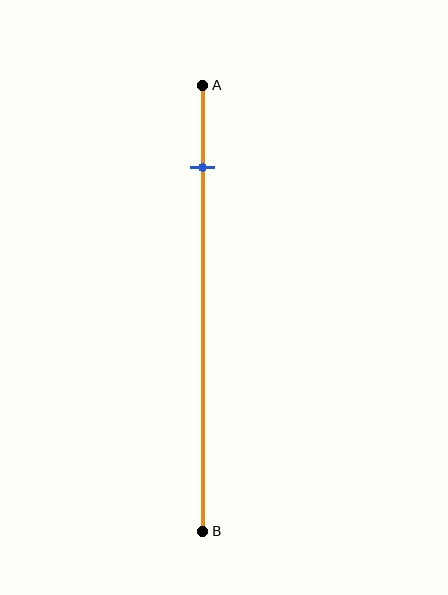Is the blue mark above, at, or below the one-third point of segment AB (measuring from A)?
The blue mark is above the one-third point of segment AB.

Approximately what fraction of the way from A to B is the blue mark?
The blue mark is approximately 20% of the way from A to B.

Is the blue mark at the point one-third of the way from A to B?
No, the mark is at about 20% from A, not at the 33% one-third point.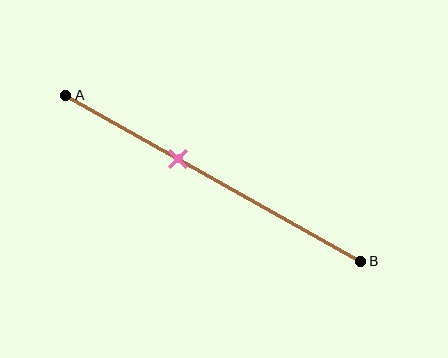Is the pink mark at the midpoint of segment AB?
No, the mark is at about 40% from A, not at the 50% midpoint.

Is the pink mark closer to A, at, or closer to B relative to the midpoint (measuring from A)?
The pink mark is closer to point A than the midpoint of segment AB.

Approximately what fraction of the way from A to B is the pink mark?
The pink mark is approximately 40% of the way from A to B.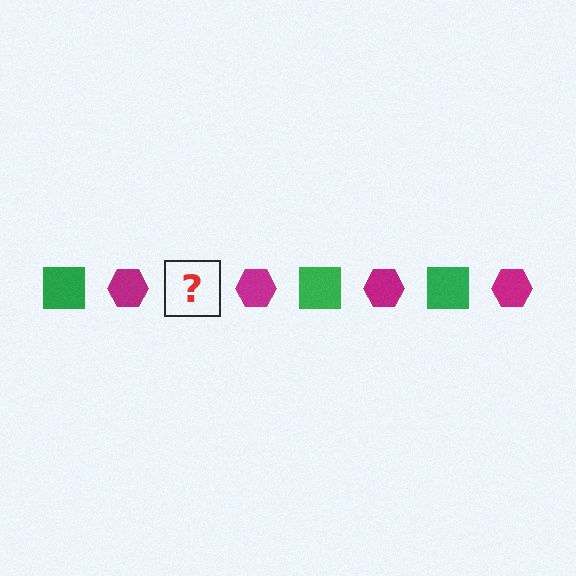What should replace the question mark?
The question mark should be replaced with a green square.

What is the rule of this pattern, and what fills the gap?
The rule is that the pattern alternates between green square and magenta hexagon. The gap should be filled with a green square.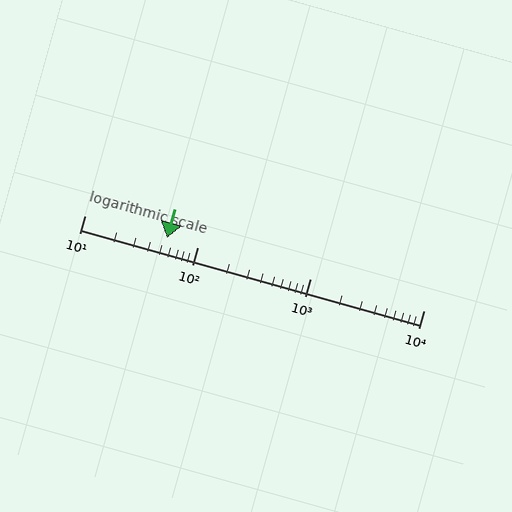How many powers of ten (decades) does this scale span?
The scale spans 3 decades, from 10 to 10000.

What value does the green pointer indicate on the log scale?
The pointer indicates approximately 54.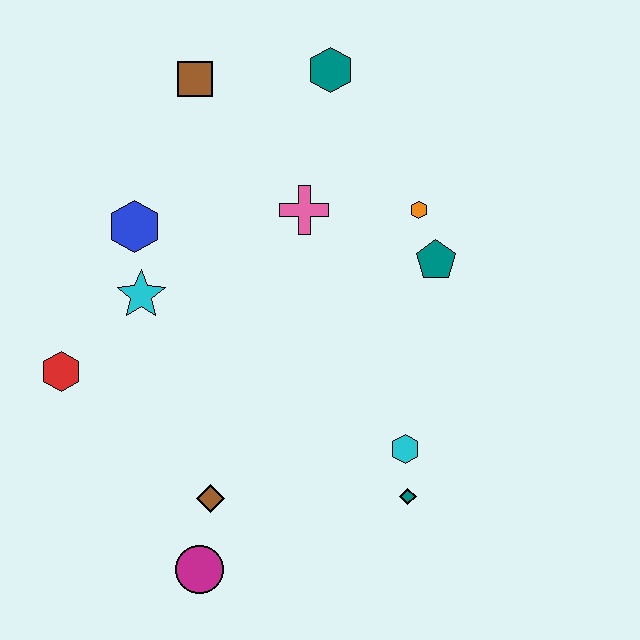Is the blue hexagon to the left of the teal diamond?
Yes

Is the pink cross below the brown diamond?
No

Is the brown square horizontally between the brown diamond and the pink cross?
No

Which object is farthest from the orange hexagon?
The magenta circle is farthest from the orange hexagon.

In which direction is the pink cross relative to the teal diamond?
The pink cross is above the teal diamond.